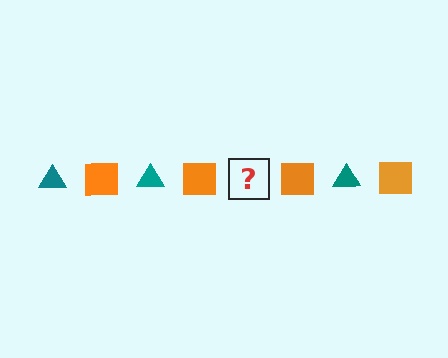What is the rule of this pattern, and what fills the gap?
The rule is that the pattern alternates between teal triangle and orange square. The gap should be filled with a teal triangle.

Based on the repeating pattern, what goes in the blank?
The blank should be a teal triangle.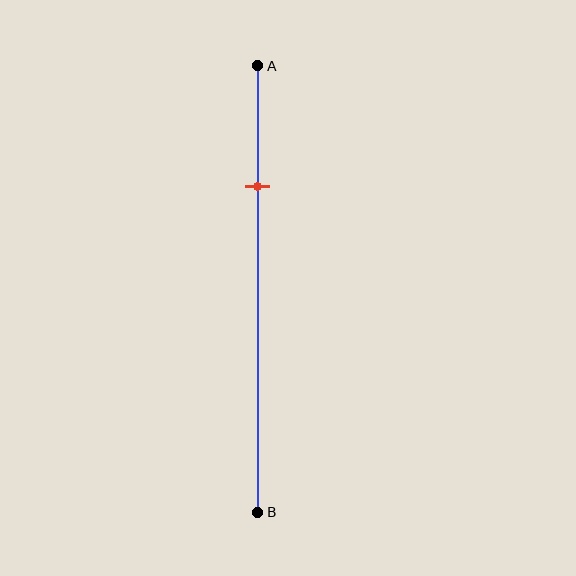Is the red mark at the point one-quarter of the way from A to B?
Yes, the mark is approximately at the one-quarter point.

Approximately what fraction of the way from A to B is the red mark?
The red mark is approximately 25% of the way from A to B.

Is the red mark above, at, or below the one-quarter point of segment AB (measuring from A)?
The red mark is approximately at the one-quarter point of segment AB.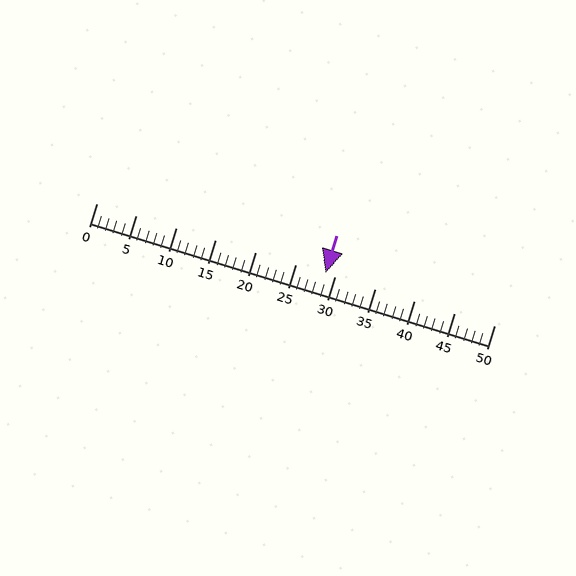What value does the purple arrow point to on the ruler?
The purple arrow points to approximately 29.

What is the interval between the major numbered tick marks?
The major tick marks are spaced 5 units apart.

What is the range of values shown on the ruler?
The ruler shows values from 0 to 50.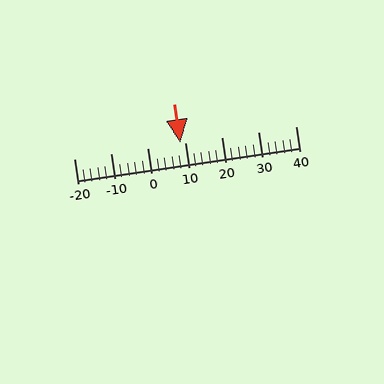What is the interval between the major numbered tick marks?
The major tick marks are spaced 10 units apart.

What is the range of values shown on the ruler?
The ruler shows values from -20 to 40.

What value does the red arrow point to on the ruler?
The red arrow points to approximately 9.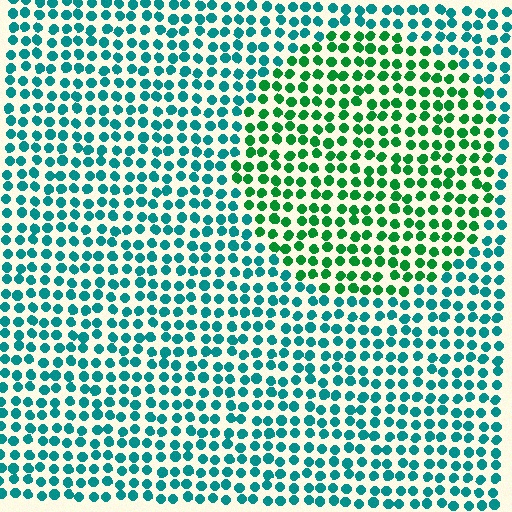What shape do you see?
I see a circle.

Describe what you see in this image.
The image is filled with small teal elements in a uniform arrangement. A circle-shaped region is visible where the elements are tinted to a slightly different hue, forming a subtle color boundary.